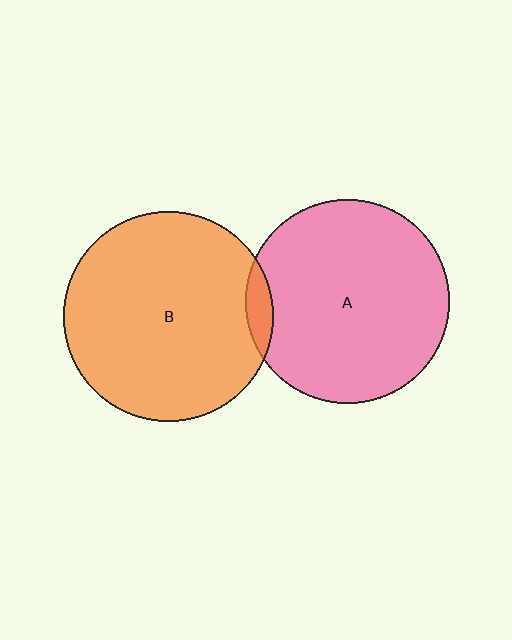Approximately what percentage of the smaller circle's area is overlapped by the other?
Approximately 5%.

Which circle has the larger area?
Circle B (orange).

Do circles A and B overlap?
Yes.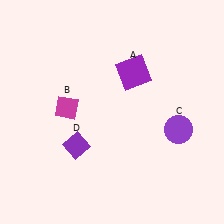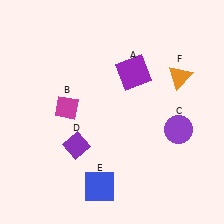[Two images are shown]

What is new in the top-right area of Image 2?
An orange triangle (F) was added in the top-right area of Image 2.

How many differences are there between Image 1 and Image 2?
There are 2 differences between the two images.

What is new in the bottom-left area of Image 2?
A blue square (E) was added in the bottom-left area of Image 2.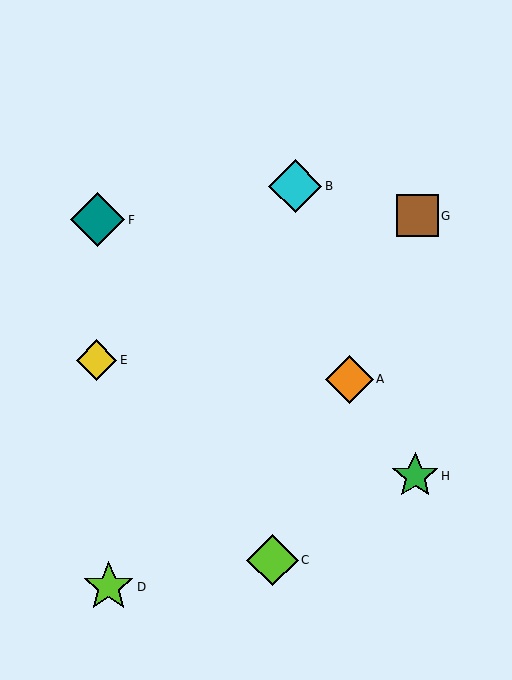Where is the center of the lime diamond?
The center of the lime diamond is at (273, 560).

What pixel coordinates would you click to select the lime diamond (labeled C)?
Click at (273, 560) to select the lime diamond C.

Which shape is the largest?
The teal diamond (labeled F) is the largest.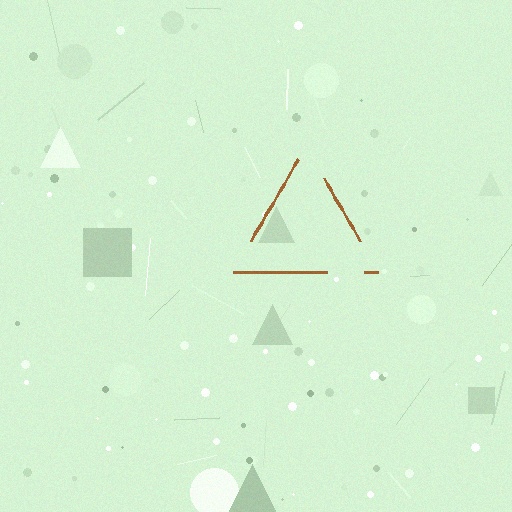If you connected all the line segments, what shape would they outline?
They would outline a triangle.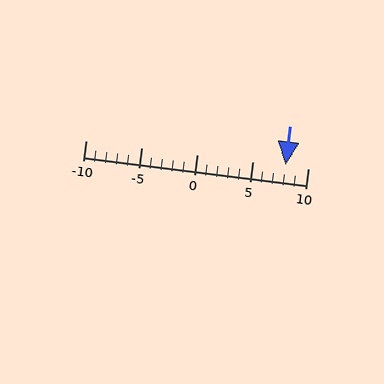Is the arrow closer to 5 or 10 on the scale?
The arrow is closer to 10.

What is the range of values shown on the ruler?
The ruler shows values from -10 to 10.